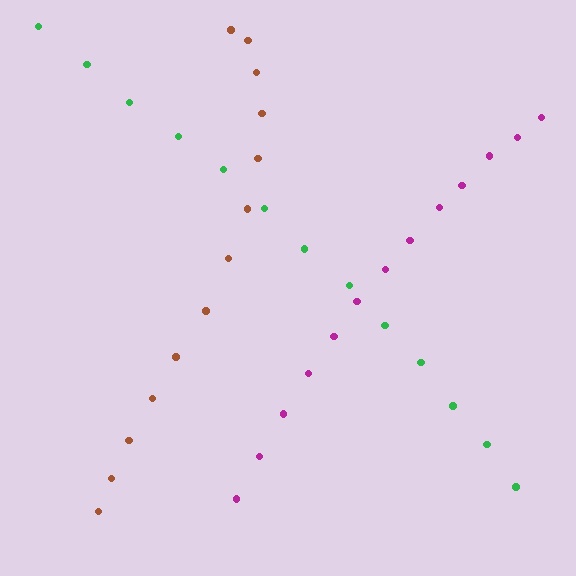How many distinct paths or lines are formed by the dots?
There are 3 distinct paths.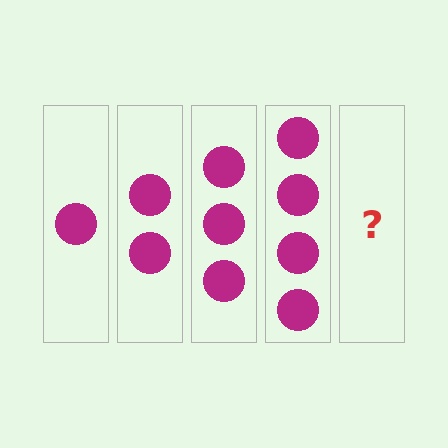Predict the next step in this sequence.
The next step is 5 circles.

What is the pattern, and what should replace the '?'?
The pattern is that each step adds one more circle. The '?' should be 5 circles.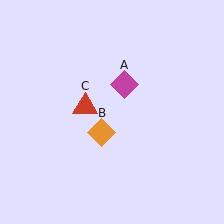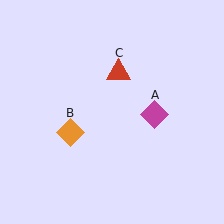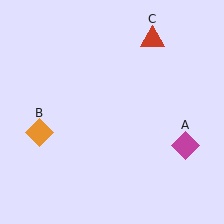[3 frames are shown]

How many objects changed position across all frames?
3 objects changed position: magenta diamond (object A), orange diamond (object B), red triangle (object C).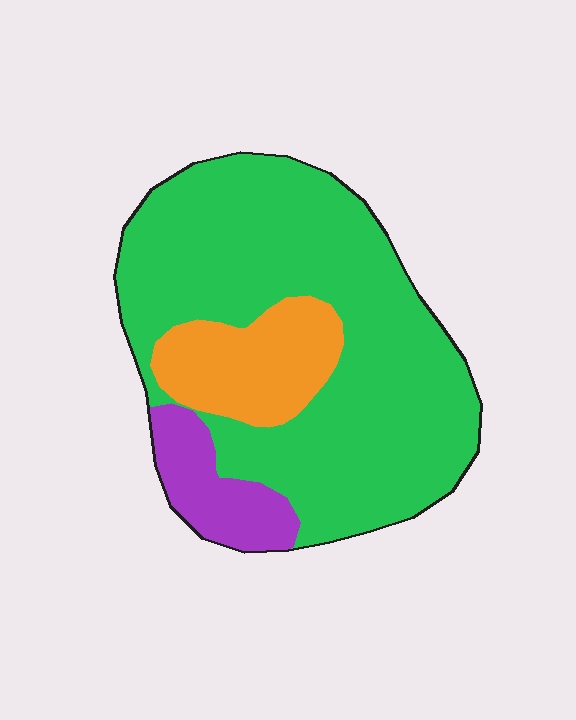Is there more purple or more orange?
Orange.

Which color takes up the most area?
Green, at roughly 75%.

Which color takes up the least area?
Purple, at roughly 10%.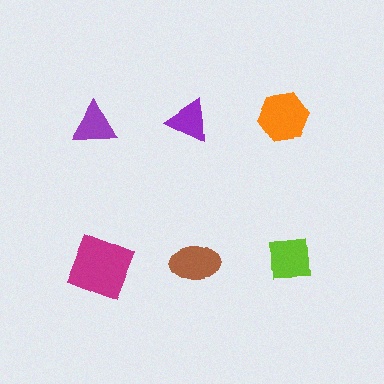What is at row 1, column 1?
A purple triangle.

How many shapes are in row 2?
3 shapes.